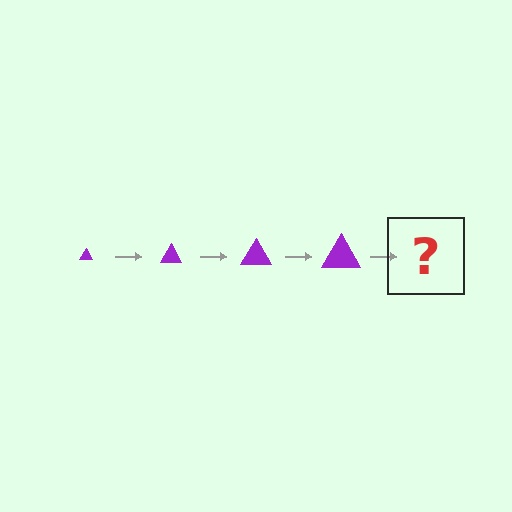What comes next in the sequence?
The next element should be a purple triangle, larger than the previous one.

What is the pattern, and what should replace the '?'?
The pattern is that the triangle gets progressively larger each step. The '?' should be a purple triangle, larger than the previous one.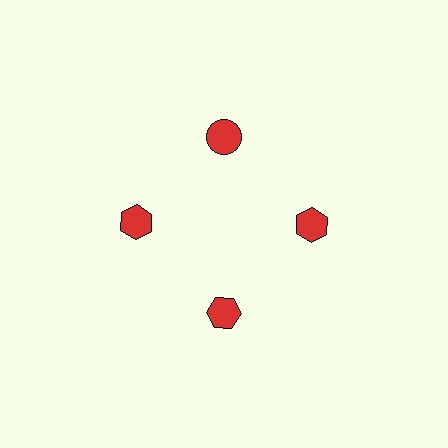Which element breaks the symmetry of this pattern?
The red circle at roughly the 12 o'clock position breaks the symmetry. All other shapes are red hexagons.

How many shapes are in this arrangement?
There are 4 shapes arranged in a ring pattern.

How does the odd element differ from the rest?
It has a different shape: circle instead of hexagon.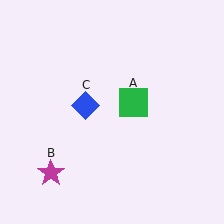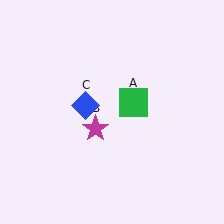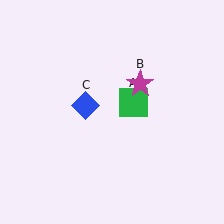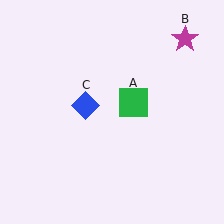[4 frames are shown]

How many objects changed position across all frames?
1 object changed position: magenta star (object B).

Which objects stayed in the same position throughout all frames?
Green square (object A) and blue diamond (object C) remained stationary.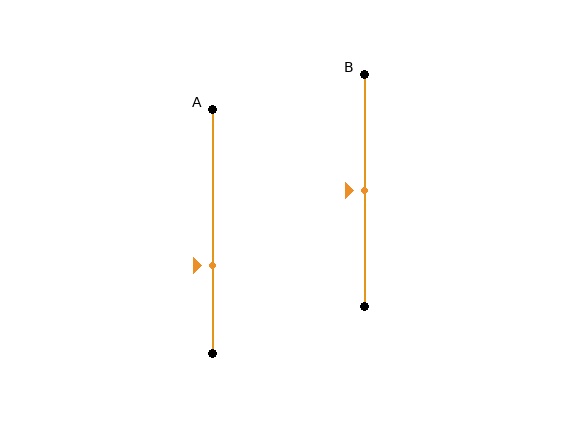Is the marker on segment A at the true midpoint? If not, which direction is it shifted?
No, the marker on segment A is shifted downward by about 14% of the segment length.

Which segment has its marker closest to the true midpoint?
Segment B has its marker closest to the true midpoint.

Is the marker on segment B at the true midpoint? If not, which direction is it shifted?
Yes, the marker on segment B is at the true midpoint.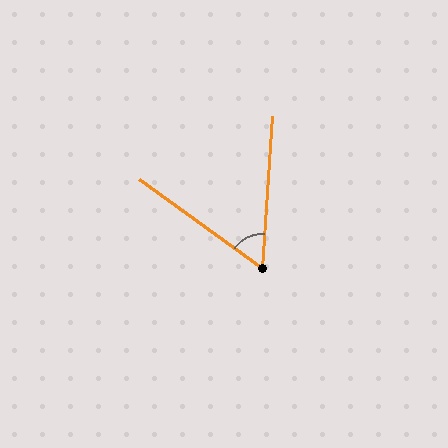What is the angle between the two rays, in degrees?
Approximately 58 degrees.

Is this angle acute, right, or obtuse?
It is acute.